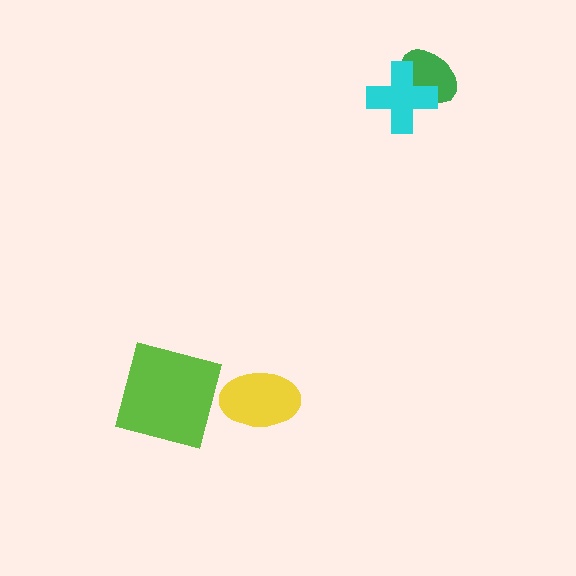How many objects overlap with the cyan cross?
1 object overlaps with the cyan cross.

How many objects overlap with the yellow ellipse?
0 objects overlap with the yellow ellipse.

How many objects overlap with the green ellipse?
1 object overlaps with the green ellipse.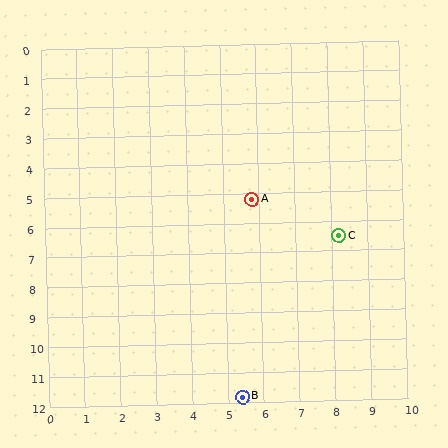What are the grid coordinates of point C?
Point C is at approximately (8.2, 6.5).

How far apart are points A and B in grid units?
Points A and B are about 6.6 grid units apart.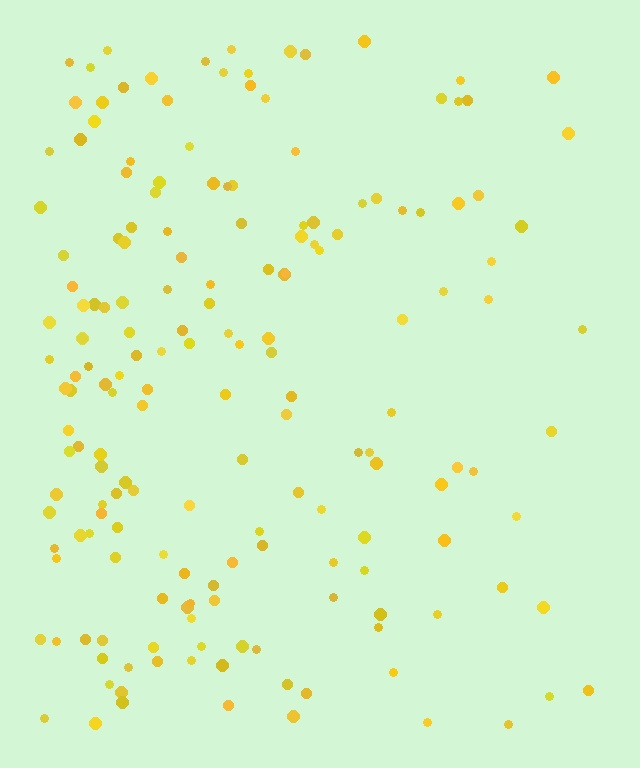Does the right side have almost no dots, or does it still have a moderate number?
Still a moderate number, just noticeably fewer than the left.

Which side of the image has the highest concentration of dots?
The left.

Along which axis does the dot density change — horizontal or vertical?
Horizontal.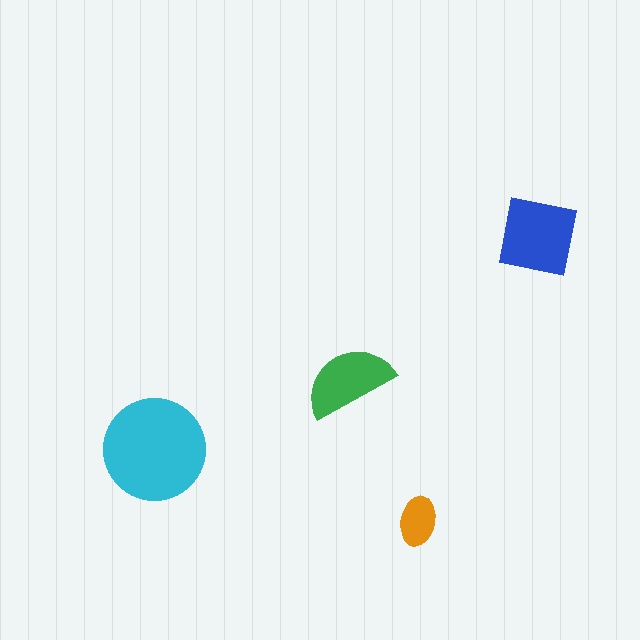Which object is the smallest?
The orange ellipse.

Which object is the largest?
The cyan circle.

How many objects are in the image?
There are 4 objects in the image.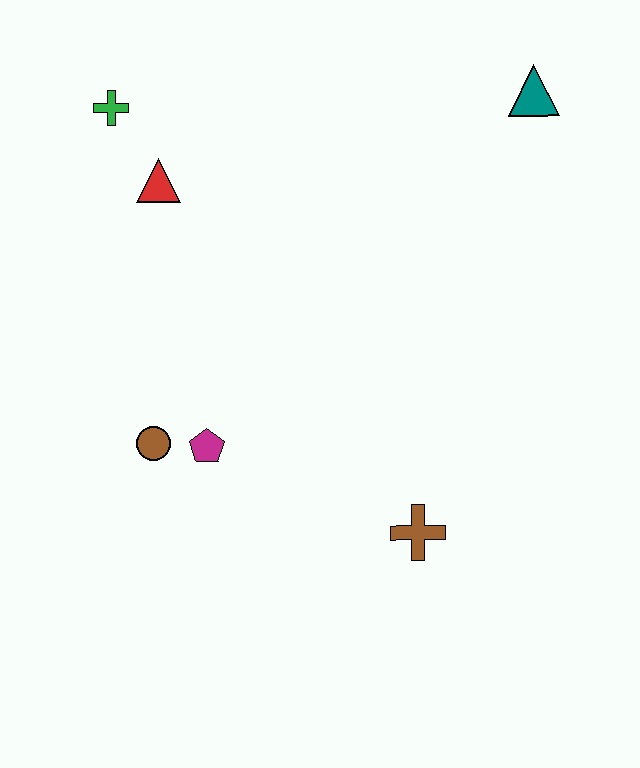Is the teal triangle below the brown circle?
No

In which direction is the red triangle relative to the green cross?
The red triangle is below the green cross.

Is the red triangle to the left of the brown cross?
Yes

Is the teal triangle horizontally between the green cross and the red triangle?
No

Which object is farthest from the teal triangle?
The brown circle is farthest from the teal triangle.